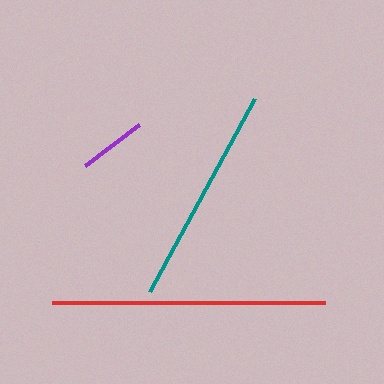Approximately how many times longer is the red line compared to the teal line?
The red line is approximately 1.2 times the length of the teal line.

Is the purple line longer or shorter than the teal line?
The teal line is longer than the purple line.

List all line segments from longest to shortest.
From longest to shortest: red, teal, purple.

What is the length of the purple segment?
The purple segment is approximately 68 pixels long.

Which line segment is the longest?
The red line is the longest at approximately 274 pixels.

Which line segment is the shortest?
The purple line is the shortest at approximately 68 pixels.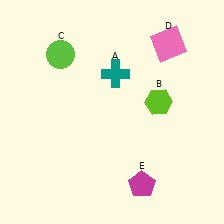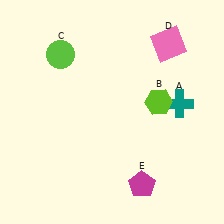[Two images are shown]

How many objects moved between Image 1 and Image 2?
1 object moved between the two images.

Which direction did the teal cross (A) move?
The teal cross (A) moved right.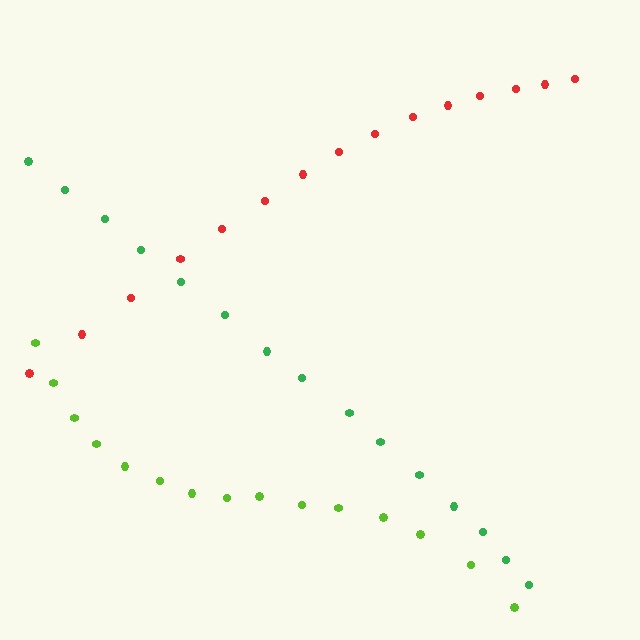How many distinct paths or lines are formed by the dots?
There are 3 distinct paths.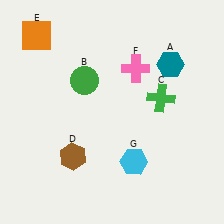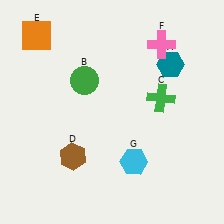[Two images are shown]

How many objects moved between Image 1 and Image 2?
1 object moved between the two images.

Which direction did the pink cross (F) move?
The pink cross (F) moved right.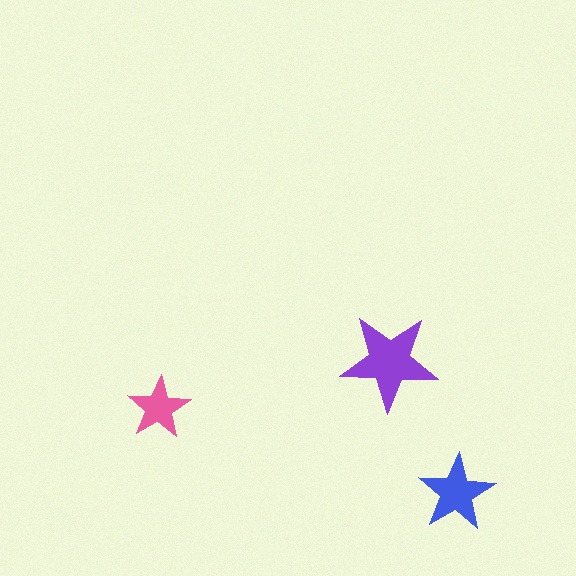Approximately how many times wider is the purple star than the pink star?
About 1.5 times wider.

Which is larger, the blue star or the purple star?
The purple one.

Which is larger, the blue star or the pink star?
The blue one.